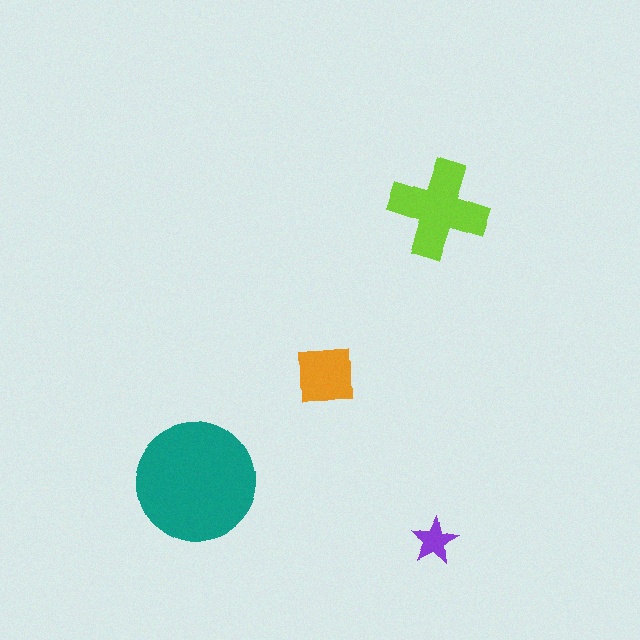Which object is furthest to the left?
The teal circle is leftmost.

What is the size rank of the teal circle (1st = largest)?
1st.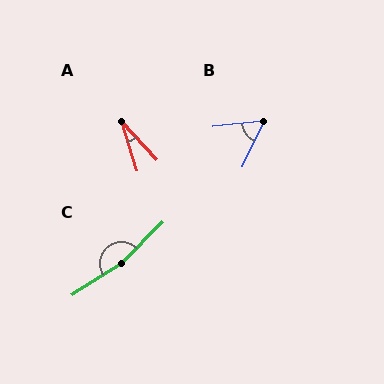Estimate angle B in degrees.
Approximately 59 degrees.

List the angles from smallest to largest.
A (25°), B (59°), C (168°).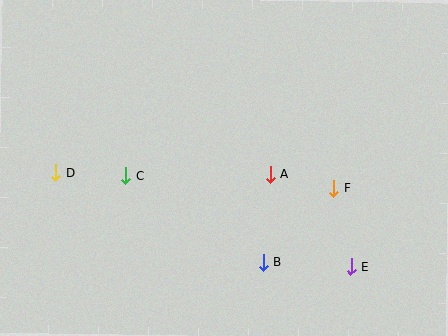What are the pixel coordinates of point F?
Point F is at (333, 188).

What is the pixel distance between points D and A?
The distance between D and A is 215 pixels.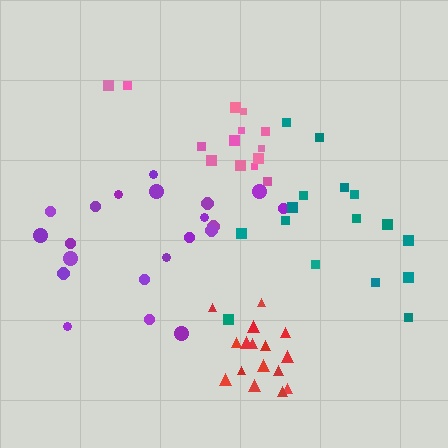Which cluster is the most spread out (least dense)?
Teal.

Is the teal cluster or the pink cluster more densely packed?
Pink.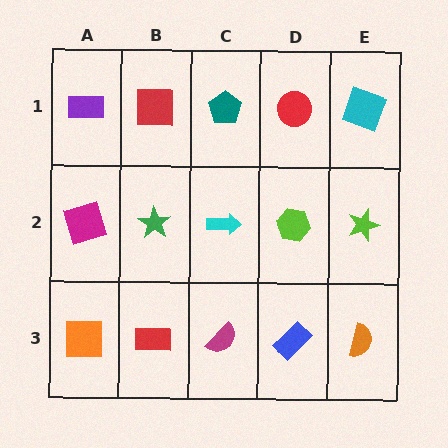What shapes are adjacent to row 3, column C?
A cyan arrow (row 2, column C), a red rectangle (row 3, column B), a blue rectangle (row 3, column D).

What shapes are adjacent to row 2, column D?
A red circle (row 1, column D), a blue rectangle (row 3, column D), a cyan arrow (row 2, column C), a lime star (row 2, column E).